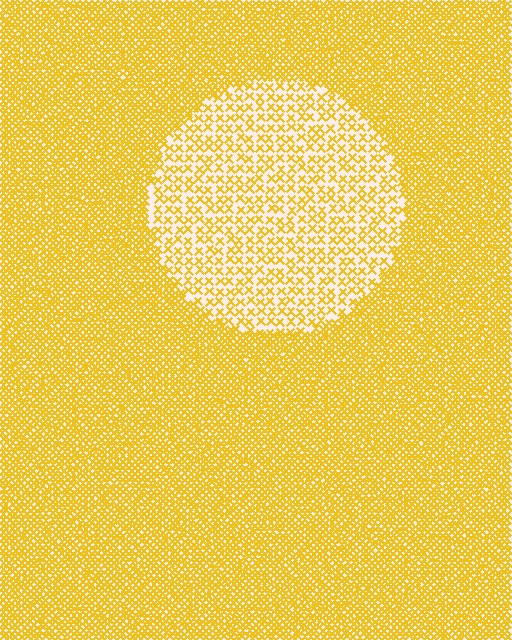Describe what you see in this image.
The image contains small yellow elements arranged at two different densities. A circle-shaped region is visible where the elements are less densely packed than the surrounding area.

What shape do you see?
I see a circle.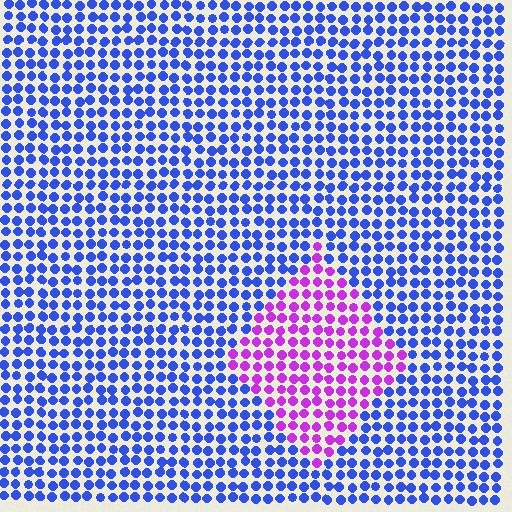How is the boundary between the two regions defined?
The boundary is defined purely by a slight shift in hue (about 63 degrees). Spacing, size, and orientation are identical on both sides.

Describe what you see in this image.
The image is filled with small blue elements in a uniform arrangement. A diamond-shaped region is visible where the elements are tinted to a slightly different hue, forming a subtle color boundary.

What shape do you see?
I see a diamond.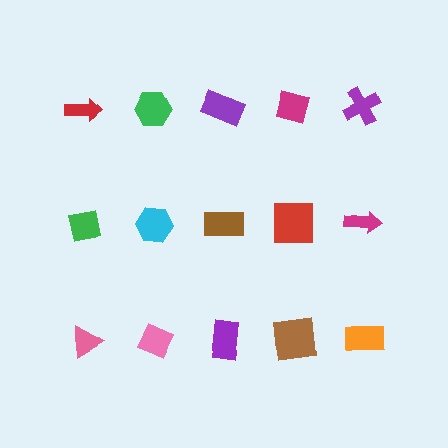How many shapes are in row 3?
5 shapes.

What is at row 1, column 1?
A red arrow.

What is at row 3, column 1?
A pink triangle.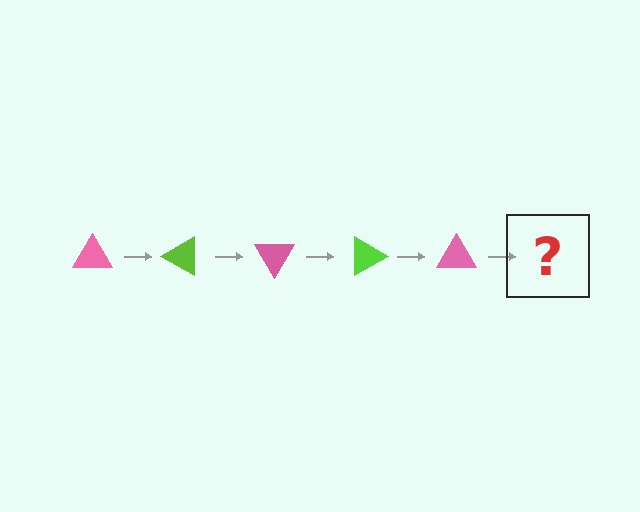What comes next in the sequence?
The next element should be a lime triangle, rotated 150 degrees from the start.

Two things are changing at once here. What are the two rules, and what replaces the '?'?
The two rules are that it rotates 30 degrees each step and the color cycles through pink and lime. The '?' should be a lime triangle, rotated 150 degrees from the start.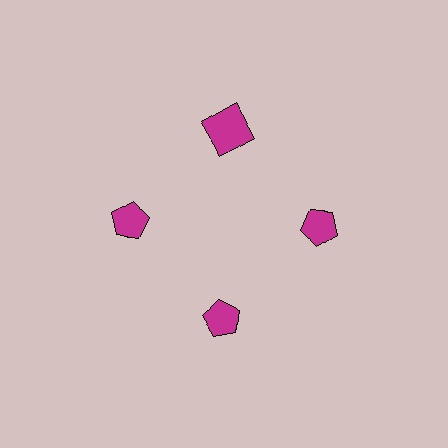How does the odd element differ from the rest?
It has a different shape: square instead of pentagon.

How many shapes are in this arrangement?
There are 4 shapes arranged in a ring pattern.